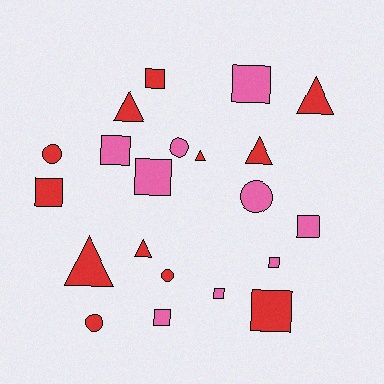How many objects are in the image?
There are 21 objects.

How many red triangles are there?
There are 6 red triangles.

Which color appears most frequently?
Red, with 12 objects.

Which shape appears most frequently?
Square, with 10 objects.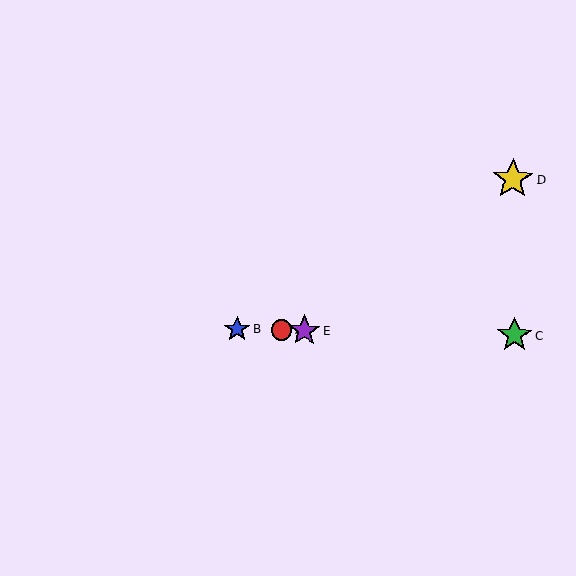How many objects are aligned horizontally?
4 objects (A, B, C, E) are aligned horizontally.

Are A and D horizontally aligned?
No, A is at y≈330 and D is at y≈179.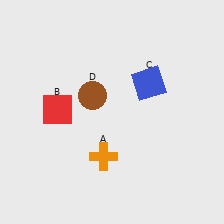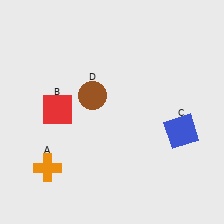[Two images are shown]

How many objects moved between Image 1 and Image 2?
2 objects moved between the two images.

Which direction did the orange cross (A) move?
The orange cross (A) moved left.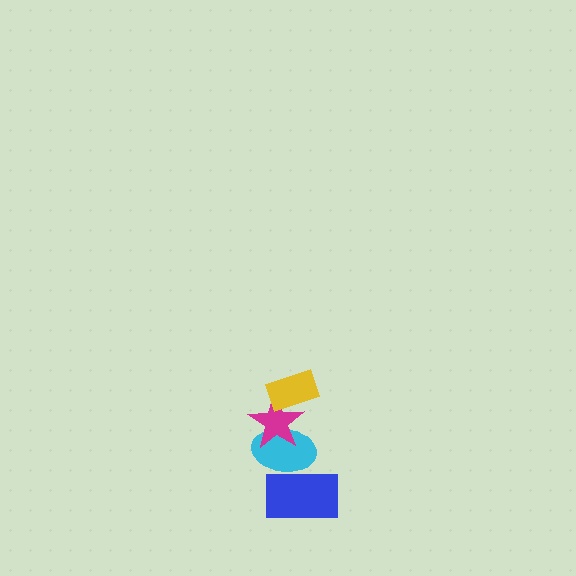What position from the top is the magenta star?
The magenta star is 2nd from the top.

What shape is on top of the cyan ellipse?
The magenta star is on top of the cyan ellipse.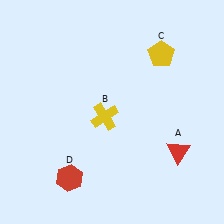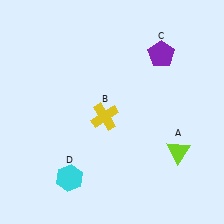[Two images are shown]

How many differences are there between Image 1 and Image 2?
There are 3 differences between the two images.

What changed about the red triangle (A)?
In Image 1, A is red. In Image 2, it changed to lime.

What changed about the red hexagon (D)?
In Image 1, D is red. In Image 2, it changed to cyan.